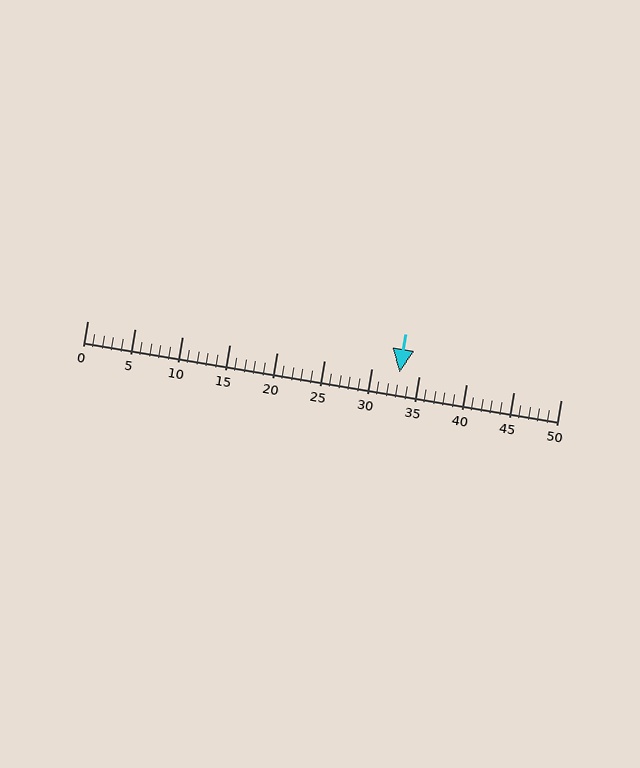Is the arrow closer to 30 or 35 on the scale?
The arrow is closer to 35.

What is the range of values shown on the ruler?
The ruler shows values from 0 to 50.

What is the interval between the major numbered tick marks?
The major tick marks are spaced 5 units apart.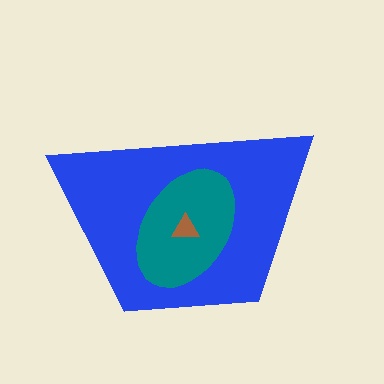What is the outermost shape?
The blue trapezoid.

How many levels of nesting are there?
3.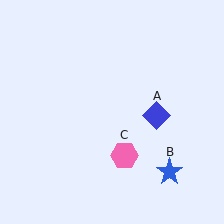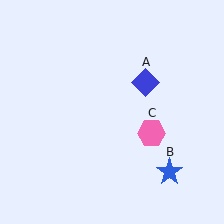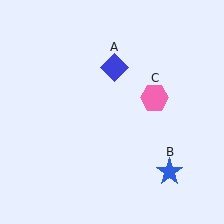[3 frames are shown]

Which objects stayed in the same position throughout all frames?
Blue star (object B) remained stationary.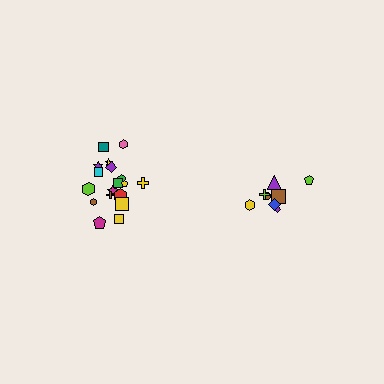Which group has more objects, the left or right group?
The left group.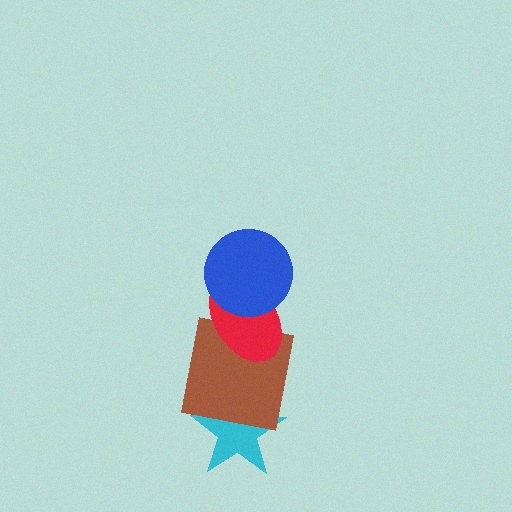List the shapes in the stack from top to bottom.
From top to bottom: the blue circle, the red ellipse, the brown square, the cyan star.